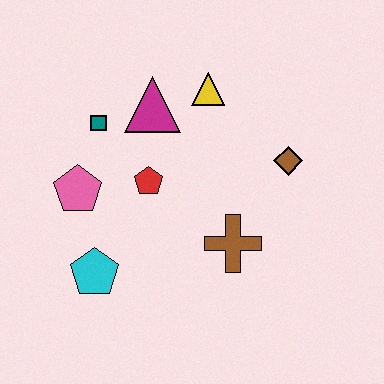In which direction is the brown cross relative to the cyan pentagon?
The brown cross is to the right of the cyan pentagon.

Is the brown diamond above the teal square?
No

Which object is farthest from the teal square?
The brown diamond is farthest from the teal square.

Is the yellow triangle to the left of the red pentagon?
No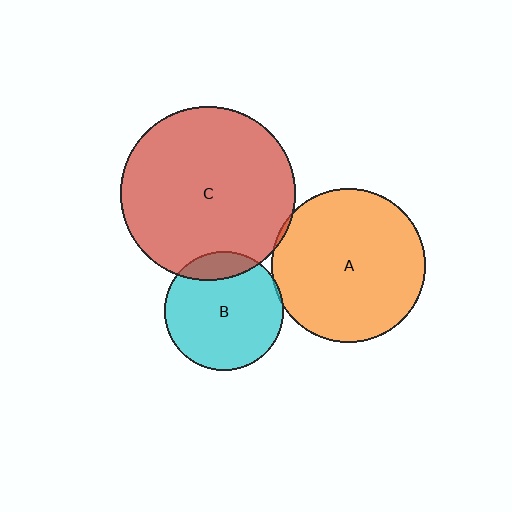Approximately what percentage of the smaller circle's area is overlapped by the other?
Approximately 5%.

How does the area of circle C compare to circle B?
Approximately 2.2 times.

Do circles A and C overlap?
Yes.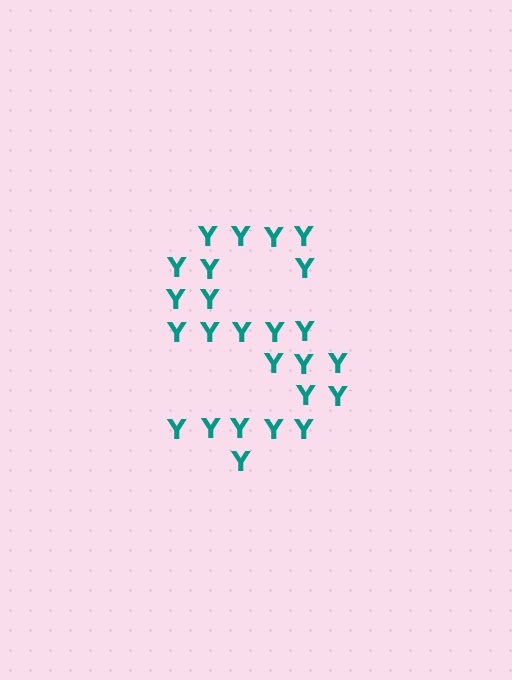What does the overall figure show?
The overall figure shows the letter S.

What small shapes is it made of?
It is made of small letter Y's.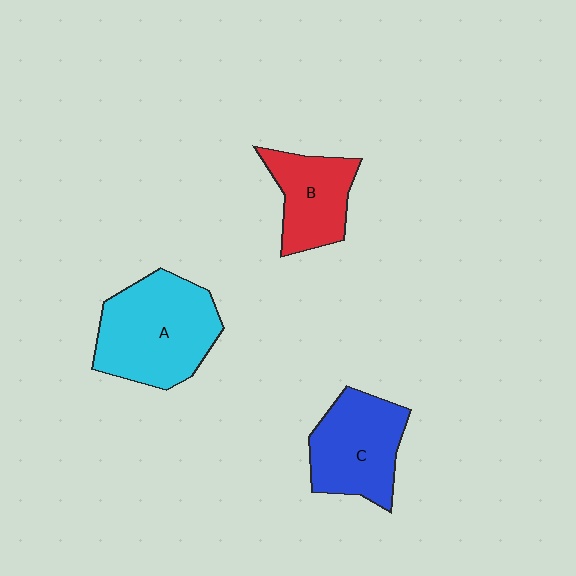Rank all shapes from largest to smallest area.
From largest to smallest: A (cyan), C (blue), B (red).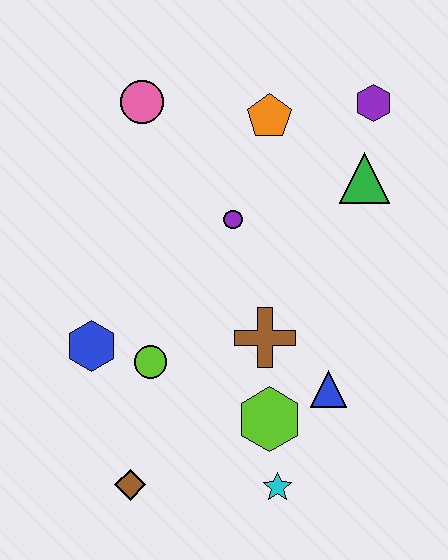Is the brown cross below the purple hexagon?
Yes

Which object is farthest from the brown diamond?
The purple hexagon is farthest from the brown diamond.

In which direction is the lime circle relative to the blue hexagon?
The lime circle is to the right of the blue hexagon.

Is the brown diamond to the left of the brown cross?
Yes